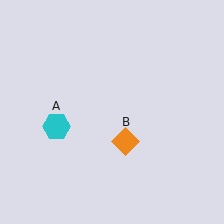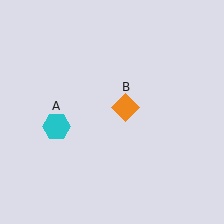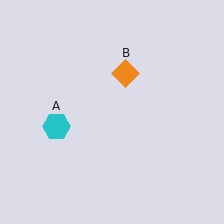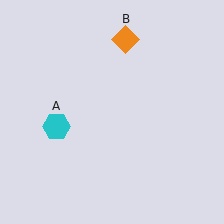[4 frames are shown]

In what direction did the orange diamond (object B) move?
The orange diamond (object B) moved up.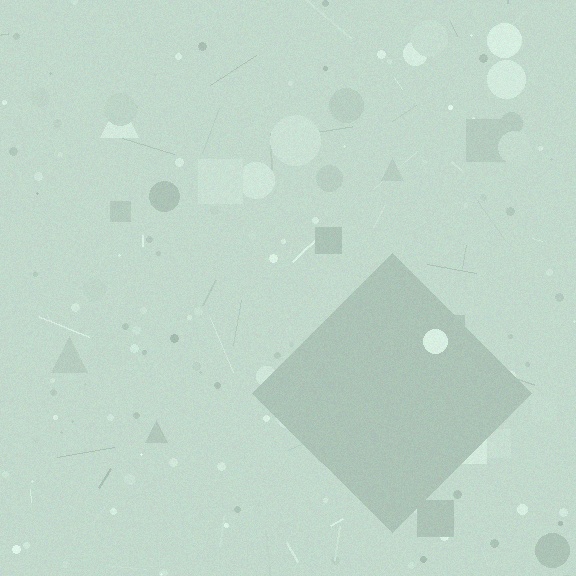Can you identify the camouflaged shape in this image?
The camouflaged shape is a diamond.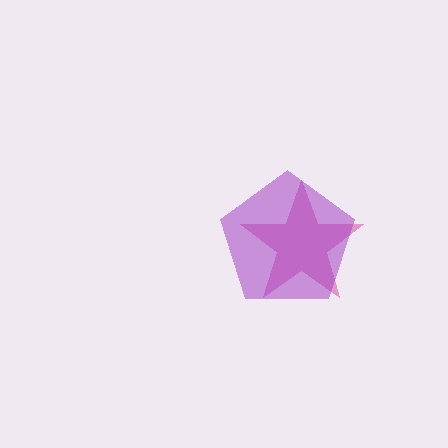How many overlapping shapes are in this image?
There are 2 overlapping shapes in the image.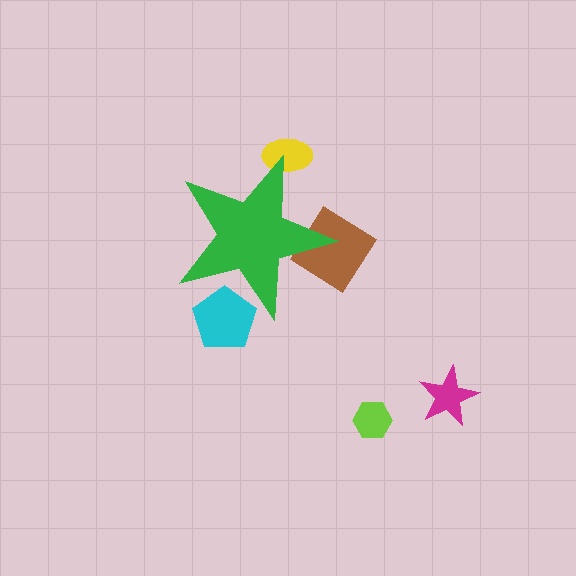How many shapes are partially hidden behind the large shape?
3 shapes are partially hidden.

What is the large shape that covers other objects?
A green star.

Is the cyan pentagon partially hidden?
Yes, the cyan pentagon is partially hidden behind the green star.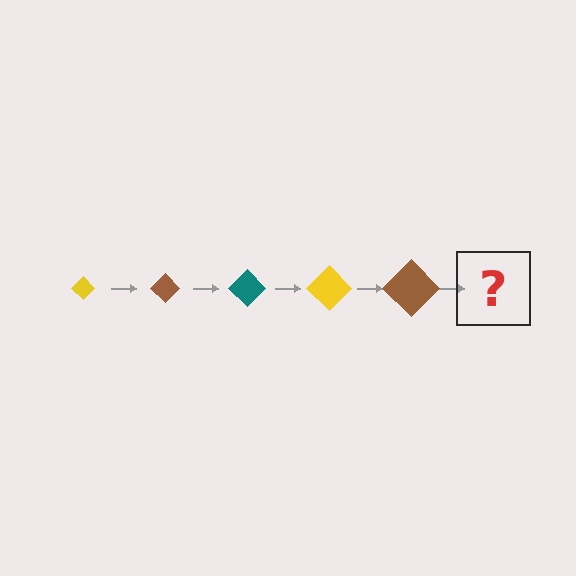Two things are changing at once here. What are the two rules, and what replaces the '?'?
The two rules are that the diamond grows larger each step and the color cycles through yellow, brown, and teal. The '?' should be a teal diamond, larger than the previous one.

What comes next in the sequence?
The next element should be a teal diamond, larger than the previous one.